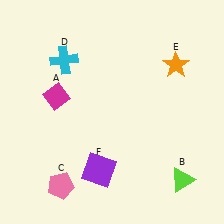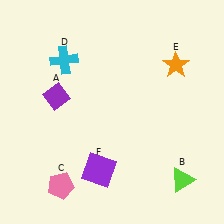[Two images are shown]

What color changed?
The diamond (A) changed from magenta in Image 1 to purple in Image 2.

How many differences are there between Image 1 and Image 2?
There is 1 difference between the two images.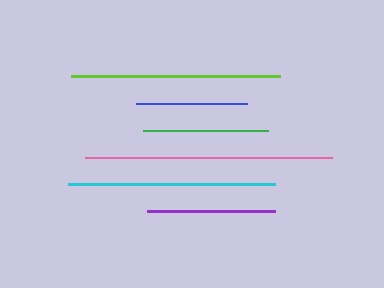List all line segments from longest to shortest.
From longest to shortest: pink, lime, cyan, purple, green, blue.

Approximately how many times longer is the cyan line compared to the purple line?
The cyan line is approximately 1.6 times the length of the purple line.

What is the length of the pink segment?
The pink segment is approximately 247 pixels long.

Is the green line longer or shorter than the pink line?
The pink line is longer than the green line.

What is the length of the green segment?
The green segment is approximately 126 pixels long.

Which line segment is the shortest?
The blue line is the shortest at approximately 111 pixels.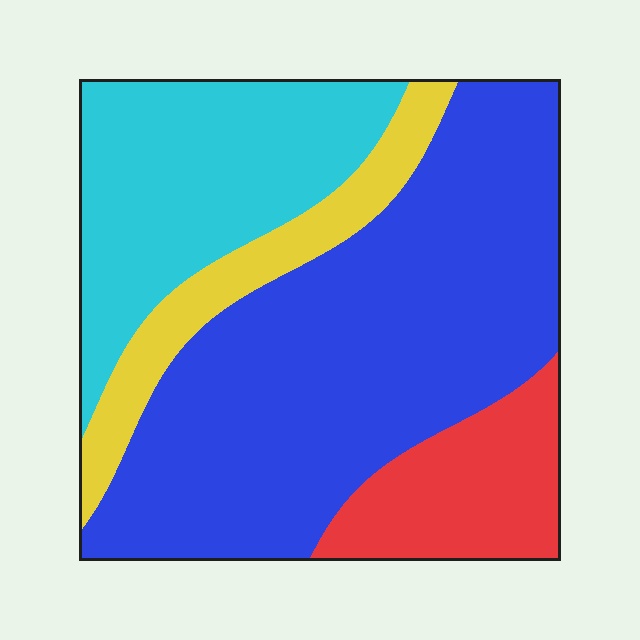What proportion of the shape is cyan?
Cyan takes up about one quarter (1/4) of the shape.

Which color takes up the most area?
Blue, at roughly 50%.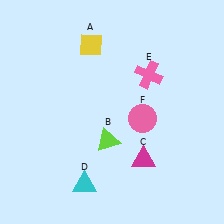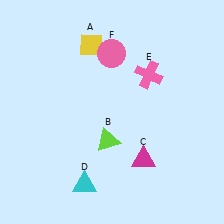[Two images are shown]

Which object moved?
The pink circle (F) moved up.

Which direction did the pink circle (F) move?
The pink circle (F) moved up.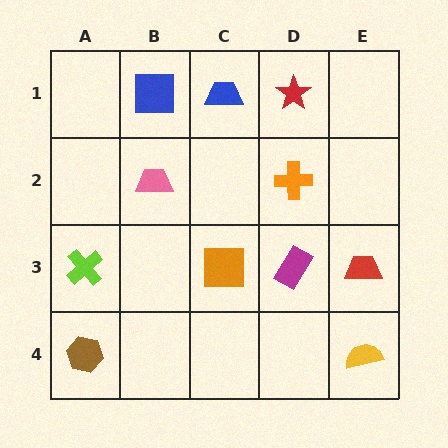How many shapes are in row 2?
2 shapes.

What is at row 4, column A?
A brown hexagon.